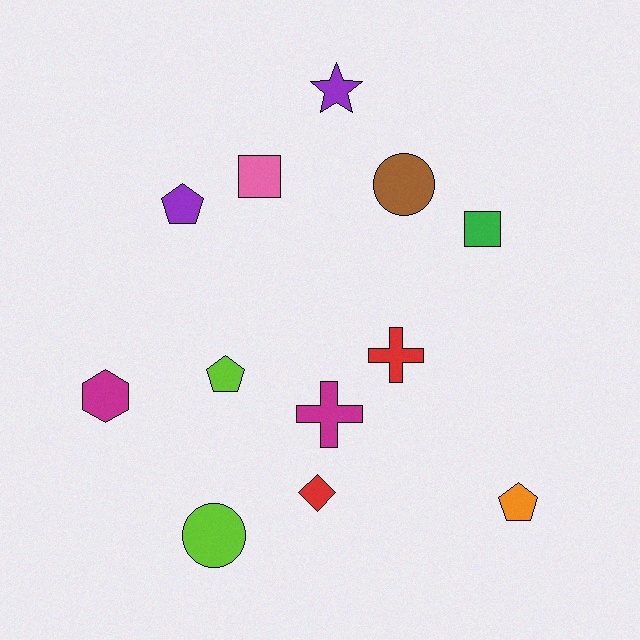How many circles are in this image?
There are 2 circles.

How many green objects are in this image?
There is 1 green object.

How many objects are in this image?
There are 12 objects.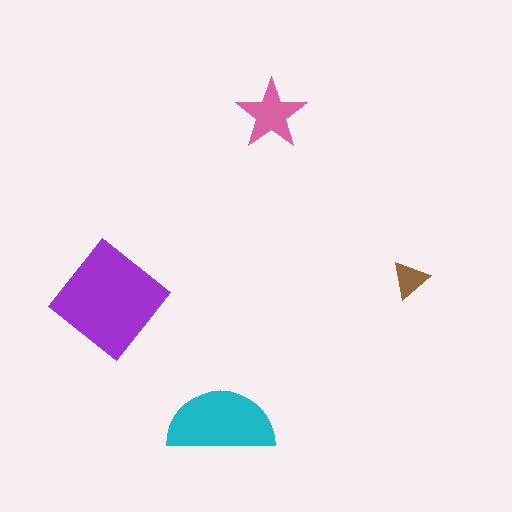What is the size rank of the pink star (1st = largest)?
3rd.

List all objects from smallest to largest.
The brown triangle, the pink star, the cyan semicircle, the purple diamond.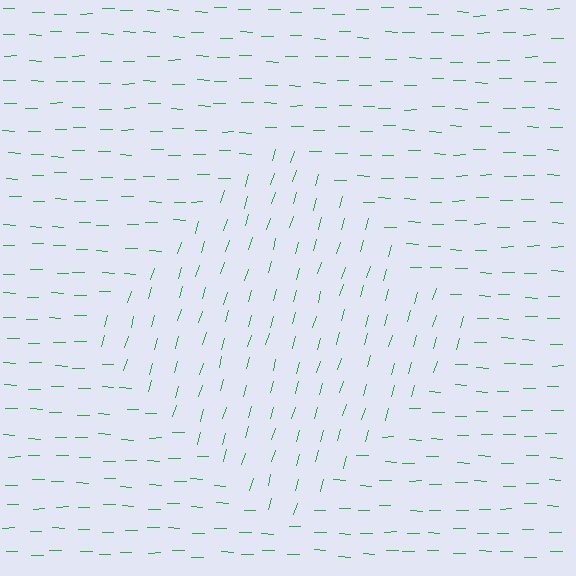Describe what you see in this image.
The image is filled with small green line segments. A diamond region in the image has lines oriented differently from the surrounding lines, creating a visible texture boundary.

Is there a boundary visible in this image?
Yes, there is a texture boundary formed by a change in line orientation.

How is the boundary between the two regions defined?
The boundary is defined purely by a change in line orientation (approximately 75 degrees difference). All lines are the same color and thickness.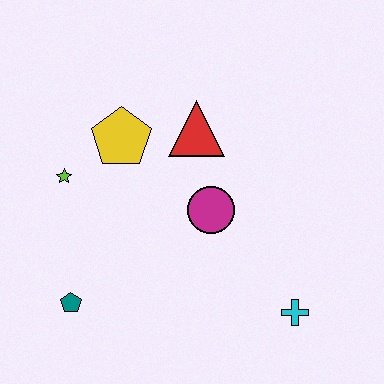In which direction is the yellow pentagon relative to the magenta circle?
The yellow pentagon is to the left of the magenta circle.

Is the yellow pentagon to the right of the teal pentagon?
Yes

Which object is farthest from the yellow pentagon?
The cyan cross is farthest from the yellow pentagon.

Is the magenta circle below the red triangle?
Yes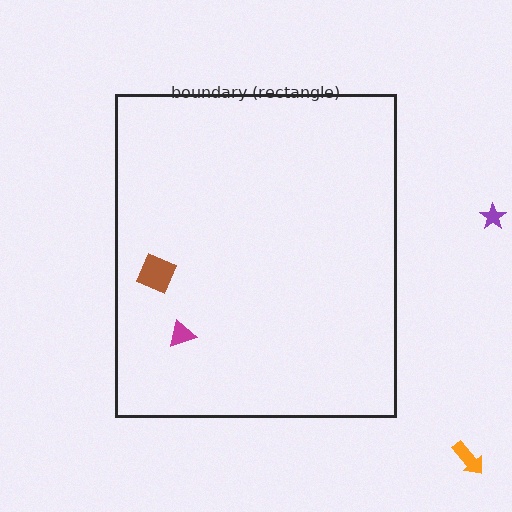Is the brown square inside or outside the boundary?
Inside.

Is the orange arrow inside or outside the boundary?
Outside.